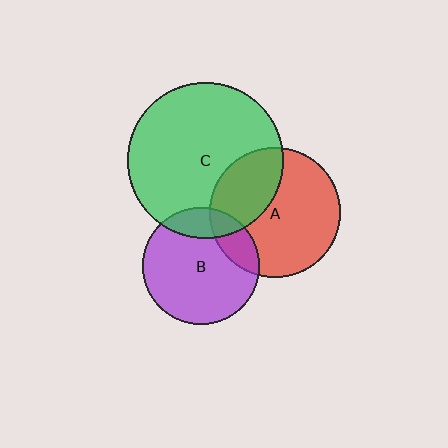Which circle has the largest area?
Circle C (green).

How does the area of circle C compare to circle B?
Approximately 1.8 times.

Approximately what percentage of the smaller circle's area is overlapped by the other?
Approximately 35%.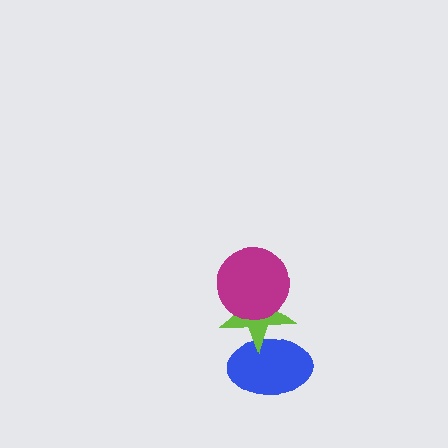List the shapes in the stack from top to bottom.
From top to bottom: the magenta circle, the lime star, the blue ellipse.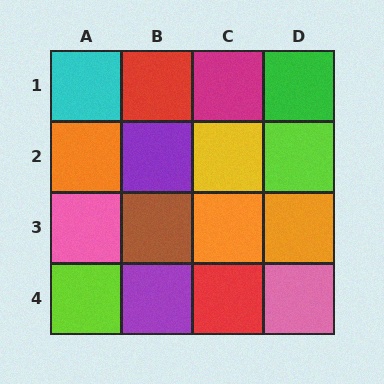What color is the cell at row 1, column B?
Red.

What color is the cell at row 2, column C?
Yellow.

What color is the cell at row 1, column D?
Green.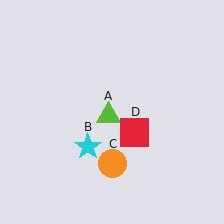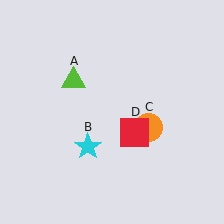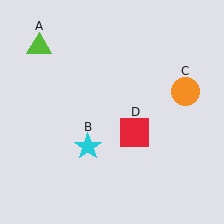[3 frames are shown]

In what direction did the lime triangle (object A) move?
The lime triangle (object A) moved up and to the left.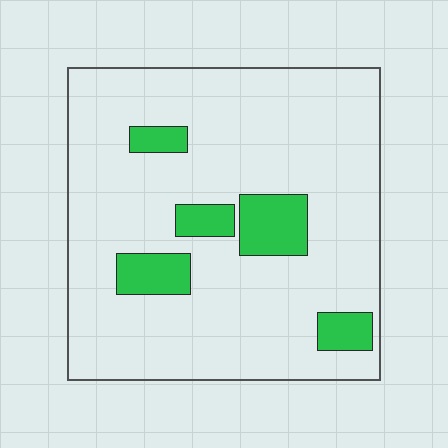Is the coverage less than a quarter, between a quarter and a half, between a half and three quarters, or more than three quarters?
Less than a quarter.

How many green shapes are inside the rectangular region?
5.